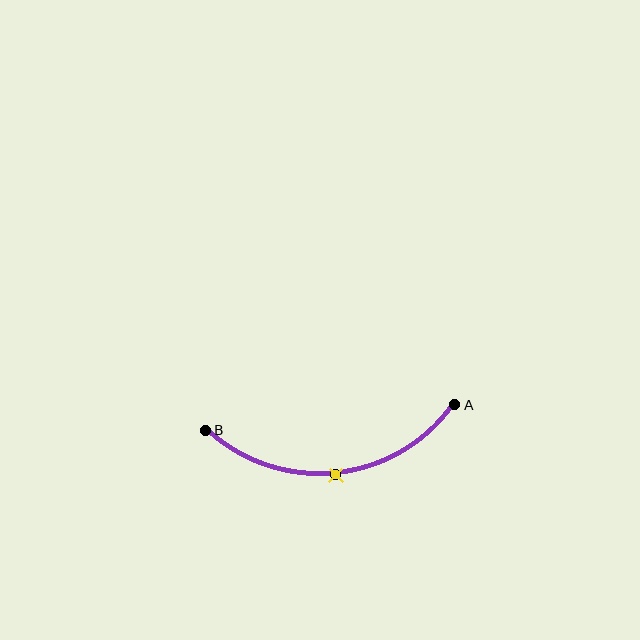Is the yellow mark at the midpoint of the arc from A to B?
Yes. The yellow mark lies on the arc at equal arc-length from both A and B — it is the arc midpoint.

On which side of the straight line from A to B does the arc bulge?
The arc bulges below the straight line connecting A and B.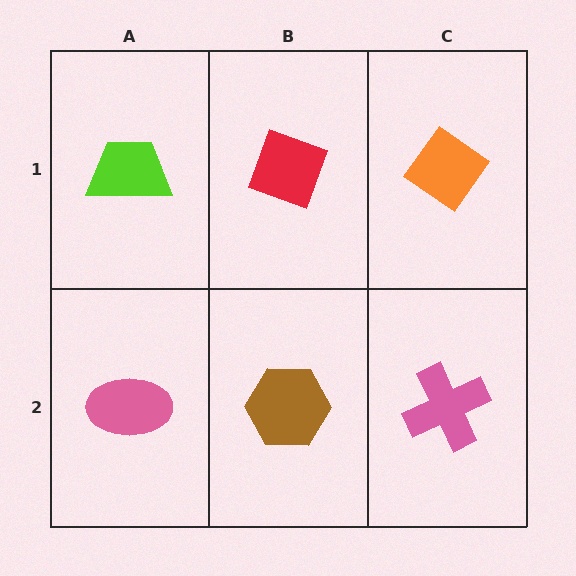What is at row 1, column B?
A red diamond.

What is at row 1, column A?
A lime trapezoid.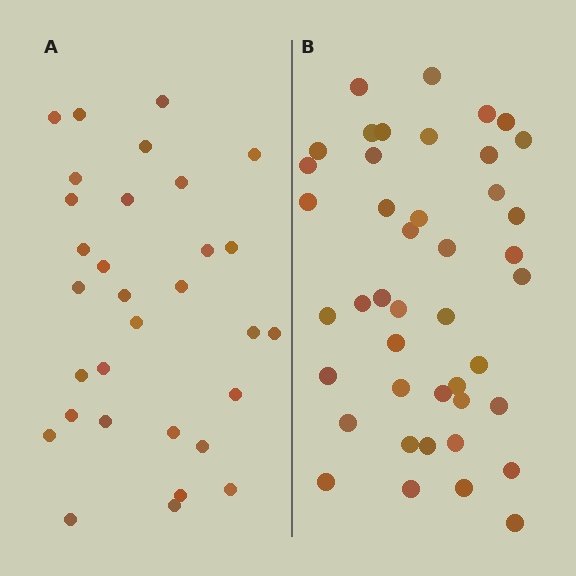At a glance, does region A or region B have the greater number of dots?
Region B (the right region) has more dots.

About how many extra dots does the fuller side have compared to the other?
Region B has roughly 12 or so more dots than region A.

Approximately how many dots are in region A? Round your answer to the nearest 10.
About 30 dots. (The exact count is 31, which rounds to 30.)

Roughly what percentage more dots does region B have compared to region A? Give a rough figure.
About 40% more.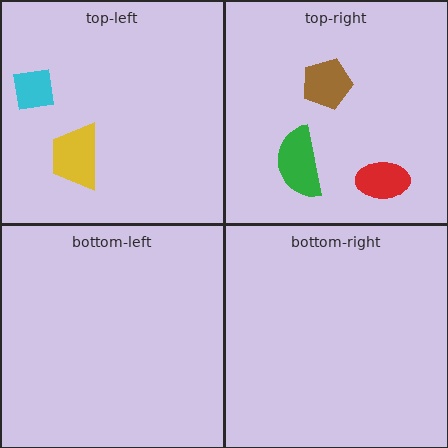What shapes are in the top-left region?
The yellow trapezoid, the cyan square.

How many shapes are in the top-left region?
2.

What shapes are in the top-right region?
The brown pentagon, the red ellipse, the green semicircle.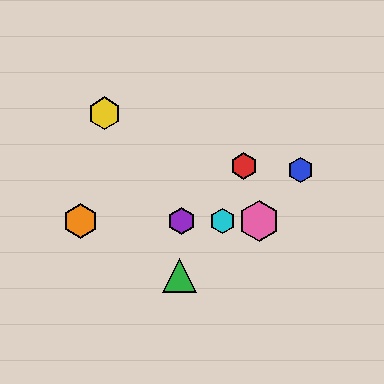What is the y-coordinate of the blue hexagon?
The blue hexagon is at y≈170.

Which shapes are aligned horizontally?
The purple hexagon, the orange hexagon, the cyan hexagon, the pink hexagon are aligned horizontally.